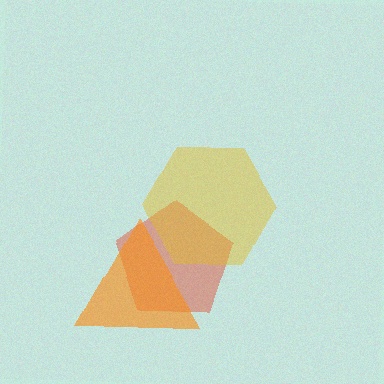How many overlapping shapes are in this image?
There are 3 overlapping shapes in the image.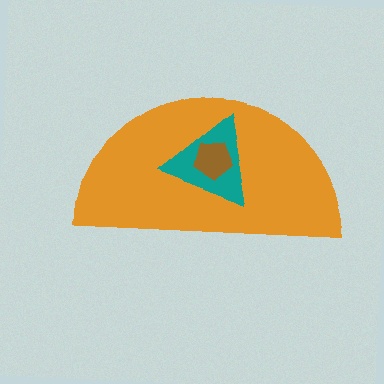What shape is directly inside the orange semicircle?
The teal triangle.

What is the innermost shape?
The brown pentagon.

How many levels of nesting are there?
3.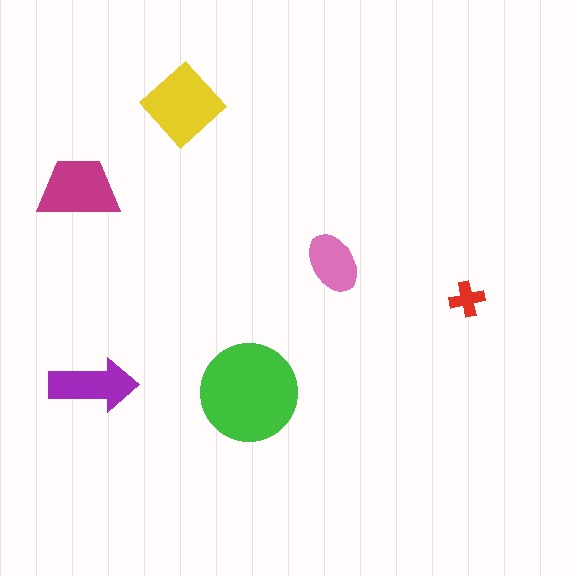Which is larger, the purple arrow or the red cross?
The purple arrow.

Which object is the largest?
The green circle.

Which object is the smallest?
The red cross.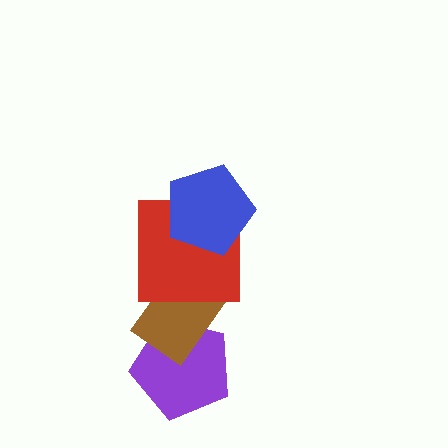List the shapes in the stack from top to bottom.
From top to bottom: the blue pentagon, the red square, the brown rectangle, the purple pentagon.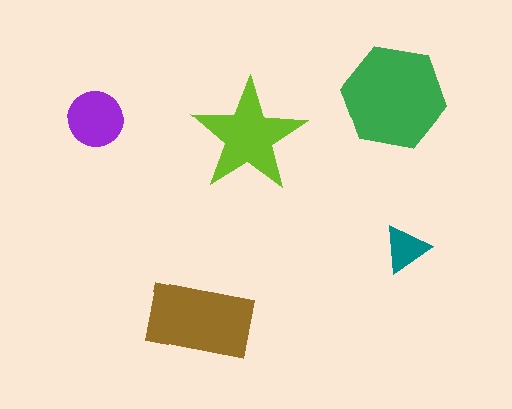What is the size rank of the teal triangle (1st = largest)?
5th.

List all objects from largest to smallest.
The green hexagon, the brown rectangle, the lime star, the purple circle, the teal triangle.